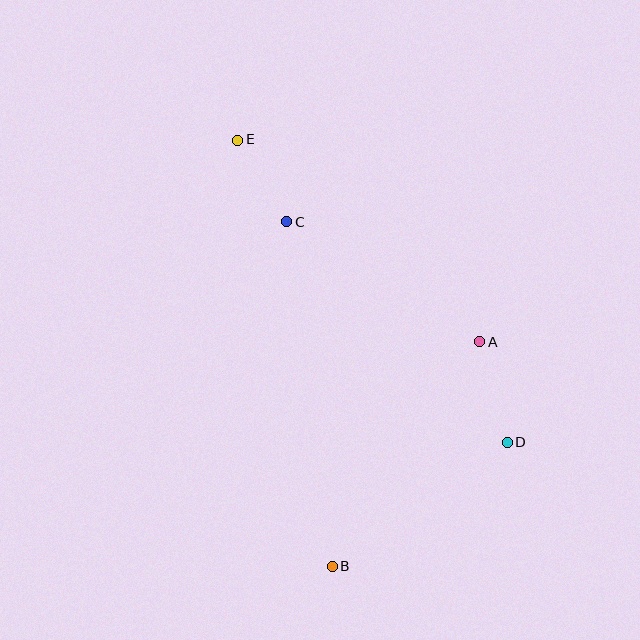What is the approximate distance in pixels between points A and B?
The distance between A and B is approximately 269 pixels.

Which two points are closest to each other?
Points C and E are closest to each other.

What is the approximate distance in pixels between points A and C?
The distance between A and C is approximately 227 pixels.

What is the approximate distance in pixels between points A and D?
The distance between A and D is approximately 104 pixels.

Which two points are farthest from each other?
Points B and E are farthest from each other.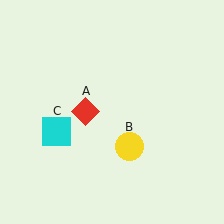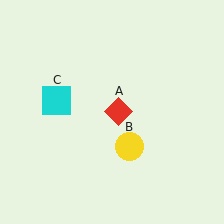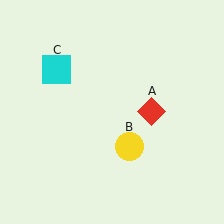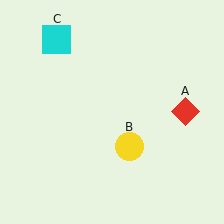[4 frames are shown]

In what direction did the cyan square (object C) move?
The cyan square (object C) moved up.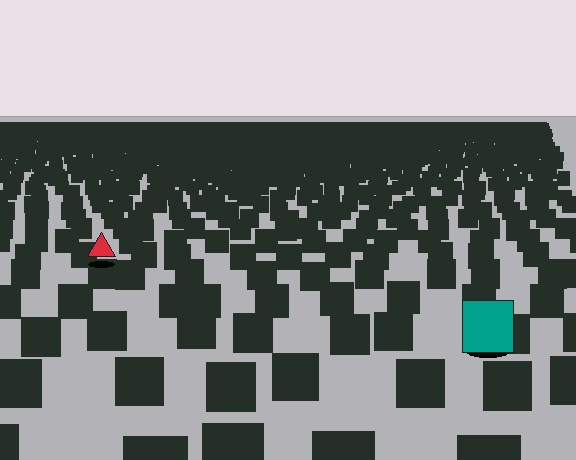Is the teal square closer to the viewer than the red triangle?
Yes. The teal square is closer — you can tell from the texture gradient: the ground texture is coarser near it.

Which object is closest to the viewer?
The teal square is closest. The texture marks near it are larger and more spread out.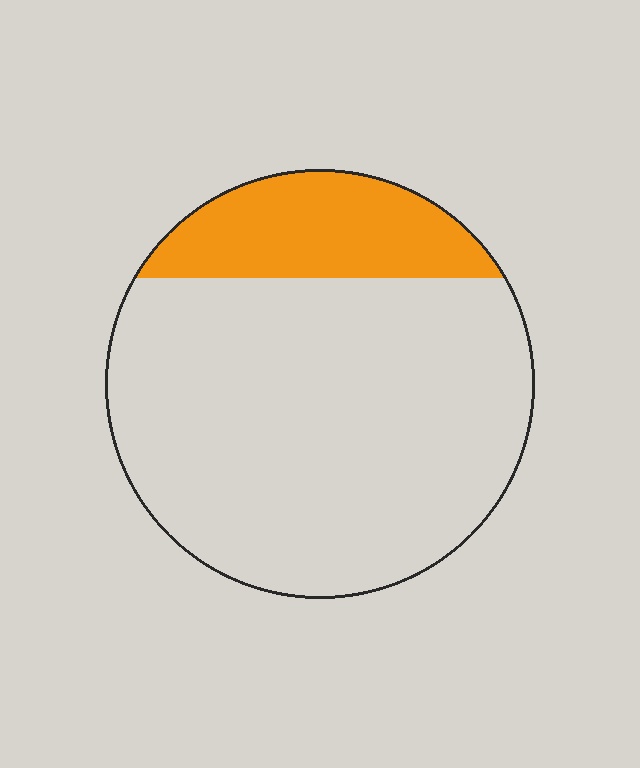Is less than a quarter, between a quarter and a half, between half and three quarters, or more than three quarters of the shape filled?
Less than a quarter.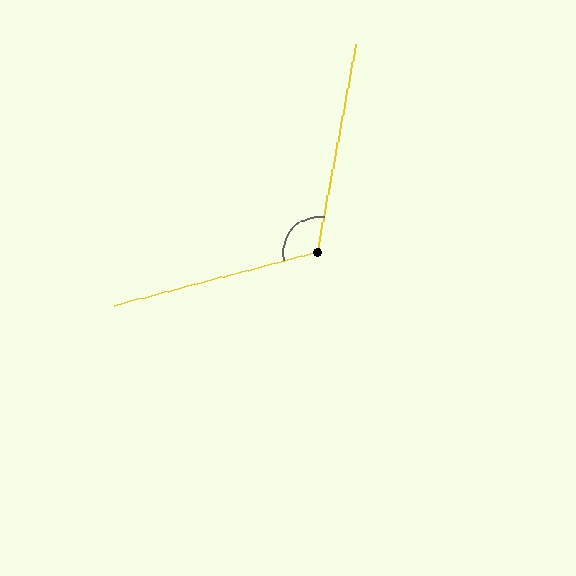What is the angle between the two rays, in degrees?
Approximately 115 degrees.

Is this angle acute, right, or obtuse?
It is obtuse.